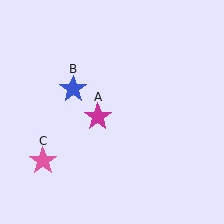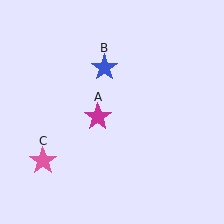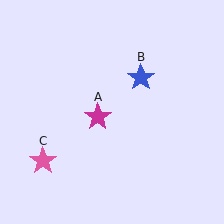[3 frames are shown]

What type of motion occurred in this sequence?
The blue star (object B) rotated clockwise around the center of the scene.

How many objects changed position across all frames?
1 object changed position: blue star (object B).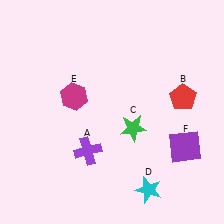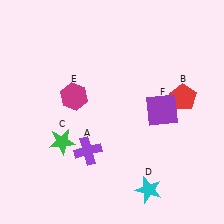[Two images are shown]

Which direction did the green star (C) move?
The green star (C) moved left.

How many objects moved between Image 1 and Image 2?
2 objects moved between the two images.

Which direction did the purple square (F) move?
The purple square (F) moved up.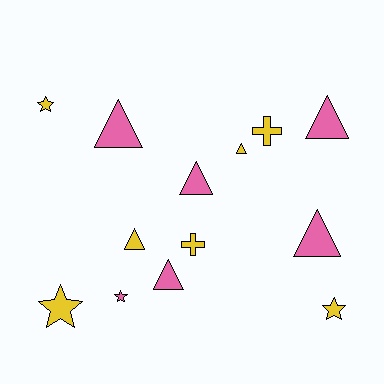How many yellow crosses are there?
There are 2 yellow crosses.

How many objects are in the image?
There are 13 objects.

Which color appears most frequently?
Yellow, with 7 objects.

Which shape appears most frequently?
Triangle, with 7 objects.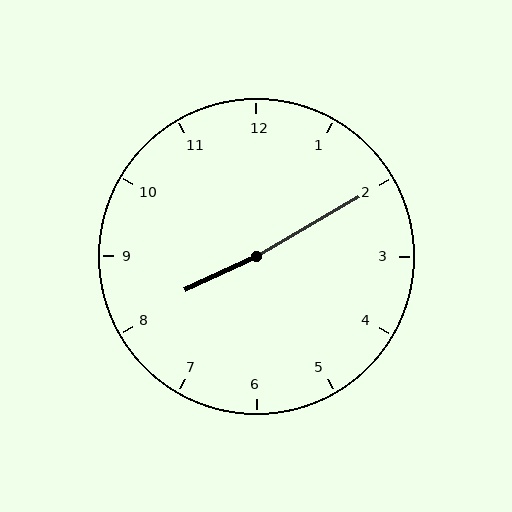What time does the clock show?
8:10.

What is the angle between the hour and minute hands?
Approximately 175 degrees.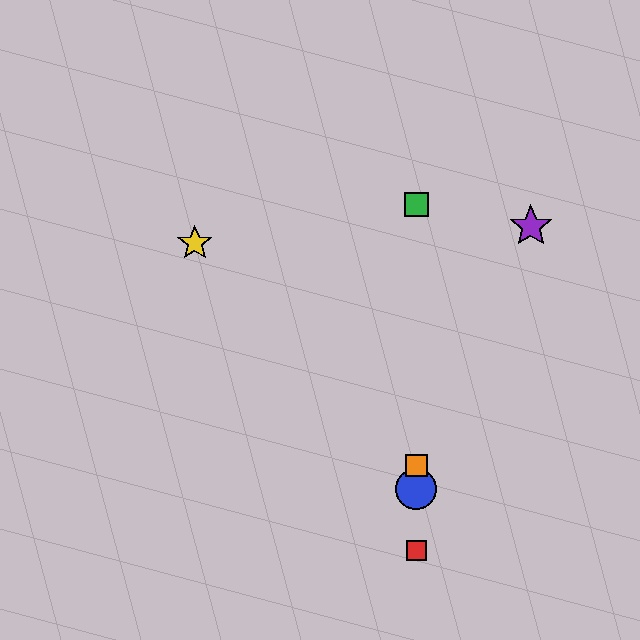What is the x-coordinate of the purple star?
The purple star is at x≈531.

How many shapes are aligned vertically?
4 shapes (the red square, the blue circle, the green square, the orange square) are aligned vertically.